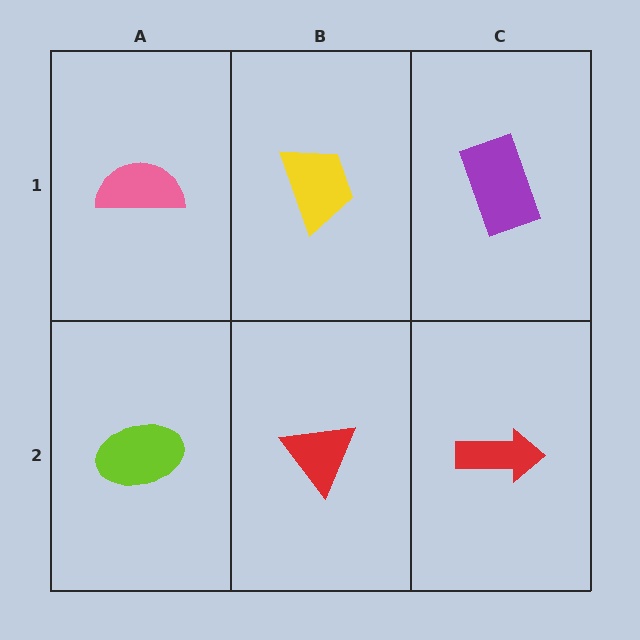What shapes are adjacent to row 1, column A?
A lime ellipse (row 2, column A), a yellow trapezoid (row 1, column B).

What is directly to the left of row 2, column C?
A red triangle.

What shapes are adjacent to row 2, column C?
A purple rectangle (row 1, column C), a red triangle (row 2, column B).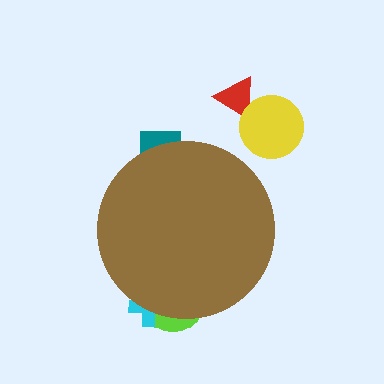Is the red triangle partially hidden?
No, the red triangle is fully visible.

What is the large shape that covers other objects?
A brown circle.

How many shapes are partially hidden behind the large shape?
3 shapes are partially hidden.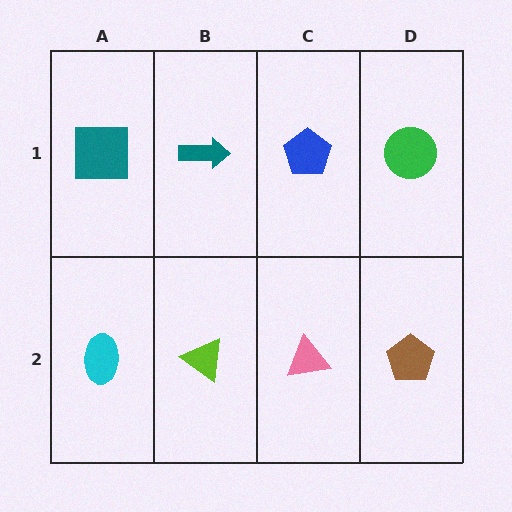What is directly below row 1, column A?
A cyan ellipse.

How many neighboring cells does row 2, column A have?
2.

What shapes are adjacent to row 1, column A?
A cyan ellipse (row 2, column A), a teal arrow (row 1, column B).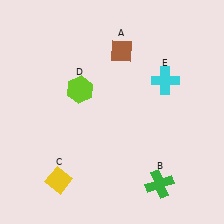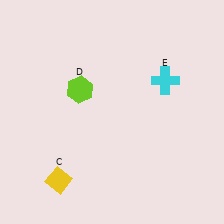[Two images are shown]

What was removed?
The brown diamond (A), the green cross (B) were removed in Image 2.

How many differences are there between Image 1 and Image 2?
There are 2 differences between the two images.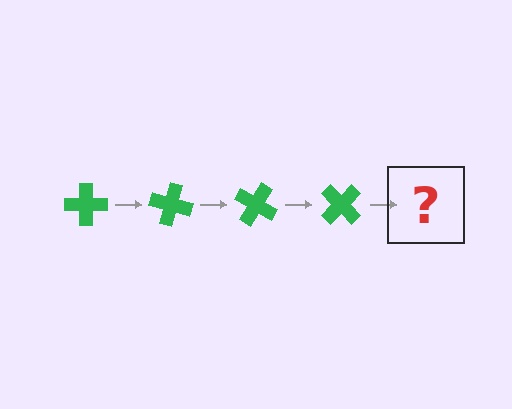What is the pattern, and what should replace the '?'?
The pattern is that the cross rotates 15 degrees each step. The '?' should be a green cross rotated 60 degrees.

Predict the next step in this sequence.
The next step is a green cross rotated 60 degrees.